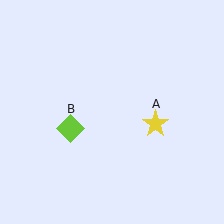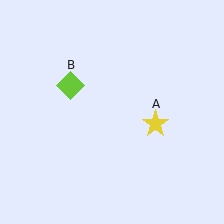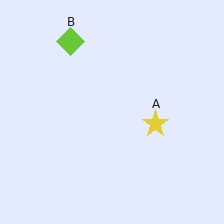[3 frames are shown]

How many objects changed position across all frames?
1 object changed position: lime diamond (object B).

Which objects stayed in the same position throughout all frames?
Yellow star (object A) remained stationary.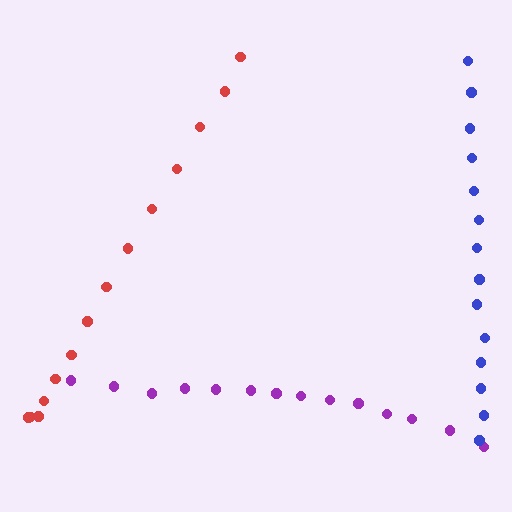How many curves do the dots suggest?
There are 3 distinct paths.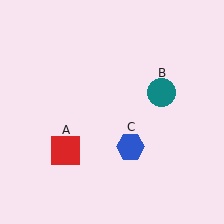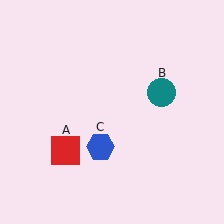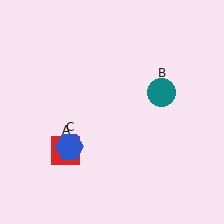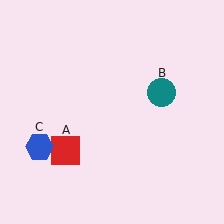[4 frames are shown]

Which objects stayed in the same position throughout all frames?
Red square (object A) and teal circle (object B) remained stationary.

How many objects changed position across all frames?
1 object changed position: blue hexagon (object C).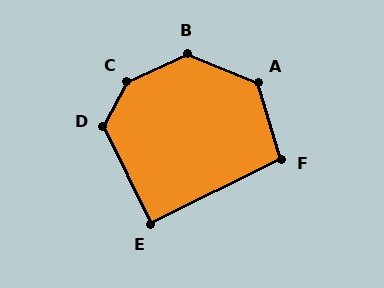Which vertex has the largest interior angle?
C, at approximately 142 degrees.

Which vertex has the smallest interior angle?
E, at approximately 89 degrees.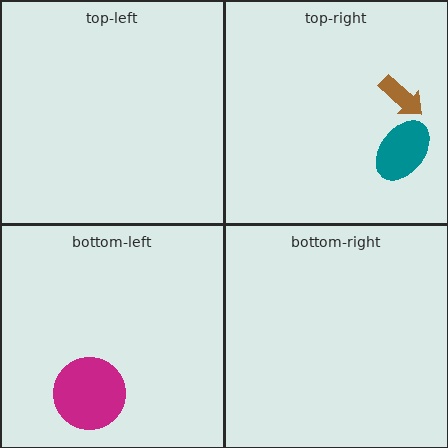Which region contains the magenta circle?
The bottom-left region.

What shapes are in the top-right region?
The brown arrow, the teal ellipse.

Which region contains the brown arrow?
The top-right region.